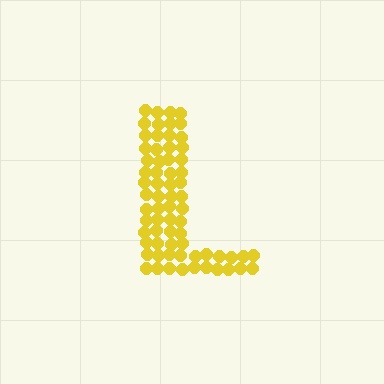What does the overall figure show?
The overall figure shows the letter L.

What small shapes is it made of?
It is made of small circles.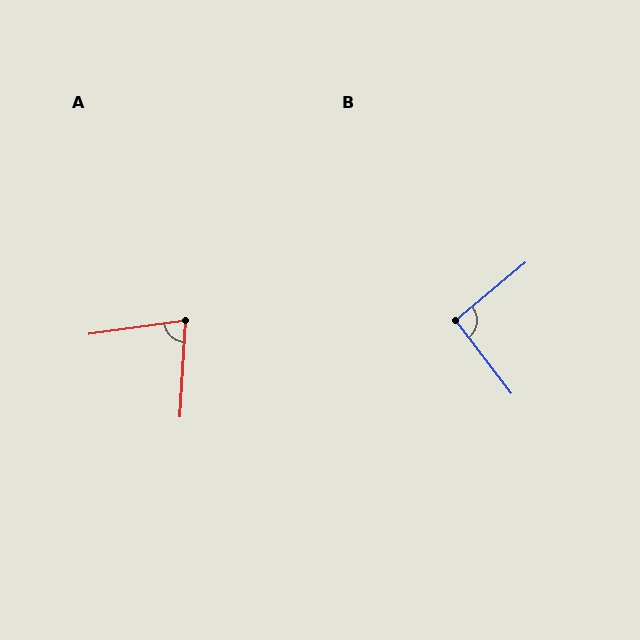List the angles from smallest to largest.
A (79°), B (92°).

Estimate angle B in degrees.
Approximately 92 degrees.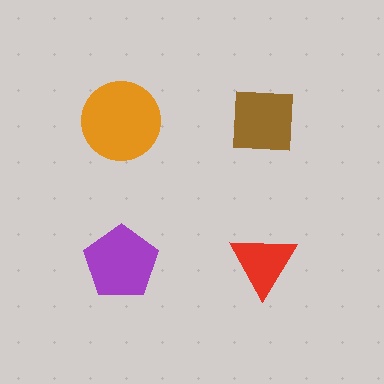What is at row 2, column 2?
A red triangle.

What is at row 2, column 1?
A purple pentagon.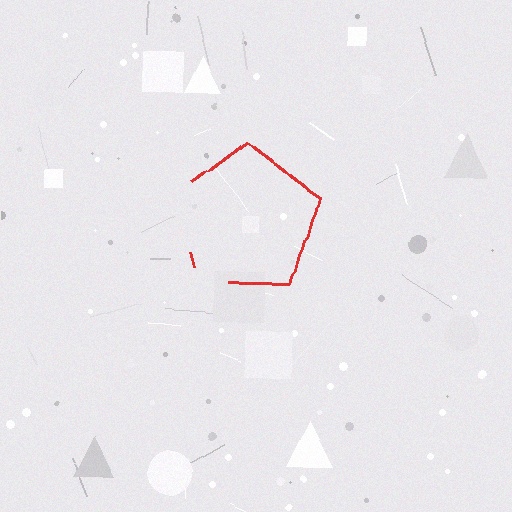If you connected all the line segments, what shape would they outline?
They would outline a pentagon.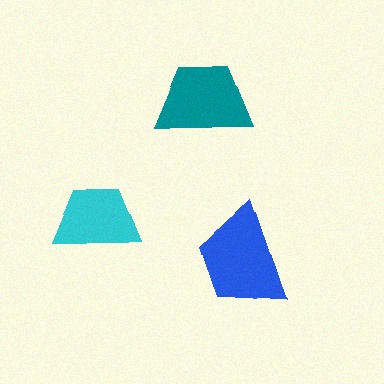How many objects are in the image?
There are 3 objects in the image.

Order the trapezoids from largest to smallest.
the blue one, the teal one, the cyan one.